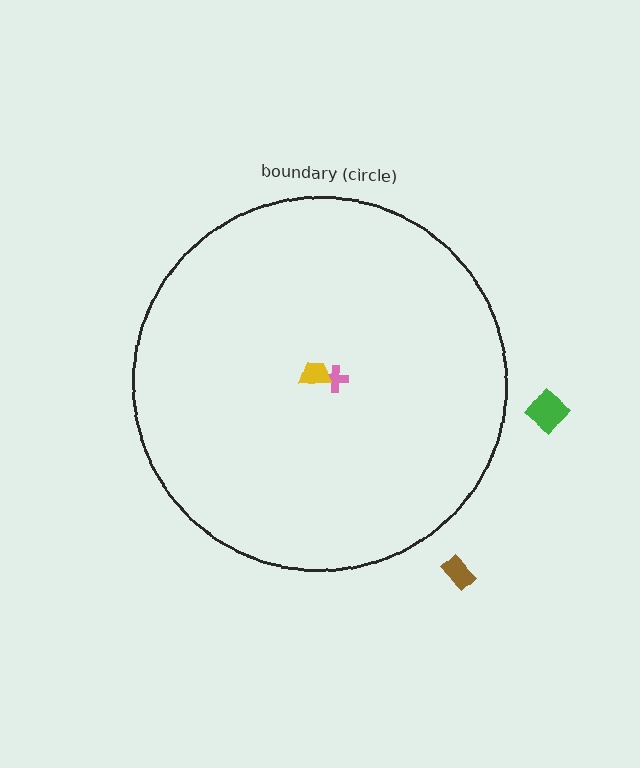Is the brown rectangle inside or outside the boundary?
Outside.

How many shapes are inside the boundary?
2 inside, 2 outside.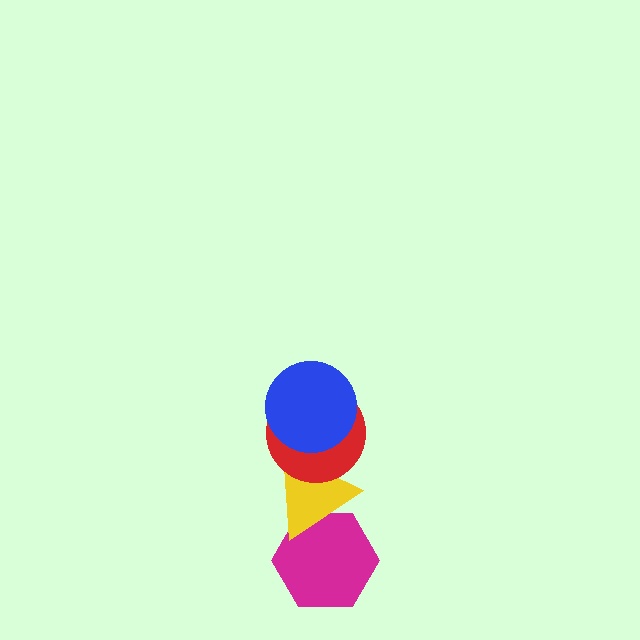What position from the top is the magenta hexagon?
The magenta hexagon is 4th from the top.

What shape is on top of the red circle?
The blue circle is on top of the red circle.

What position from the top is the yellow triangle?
The yellow triangle is 3rd from the top.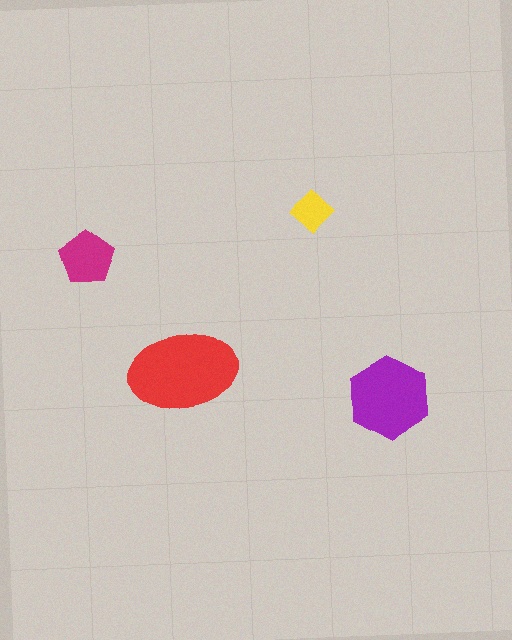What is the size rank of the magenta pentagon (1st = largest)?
3rd.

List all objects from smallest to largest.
The yellow diamond, the magenta pentagon, the purple hexagon, the red ellipse.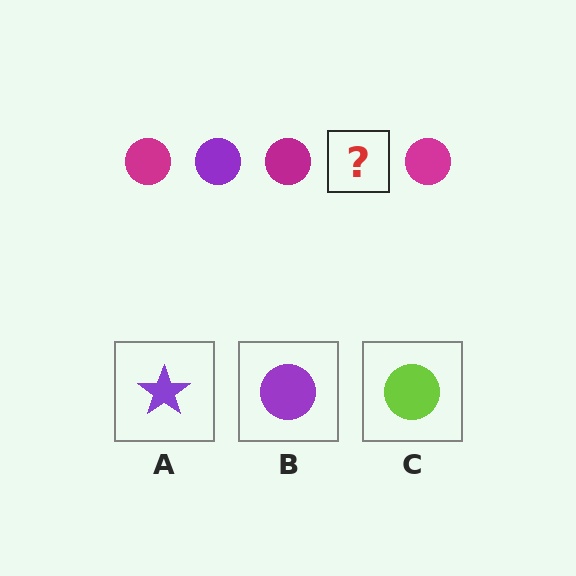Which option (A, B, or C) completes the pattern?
B.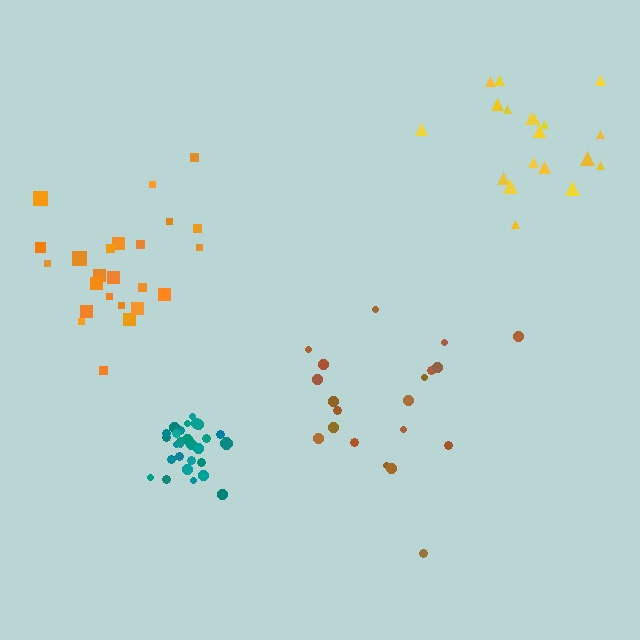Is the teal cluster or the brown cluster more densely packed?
Teal.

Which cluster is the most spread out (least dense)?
Brown.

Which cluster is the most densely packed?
Teal.